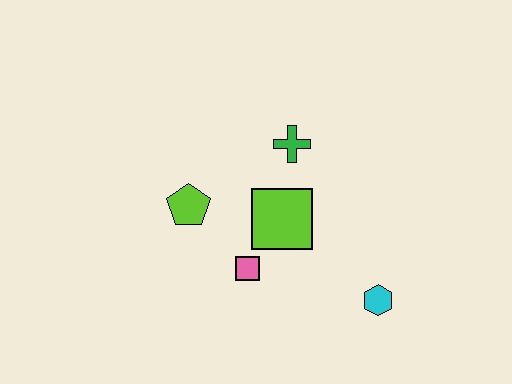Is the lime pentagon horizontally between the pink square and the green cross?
No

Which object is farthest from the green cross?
The cyan hexagon is farthest from the green cross.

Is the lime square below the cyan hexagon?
No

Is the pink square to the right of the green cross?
No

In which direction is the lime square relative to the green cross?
The lime square is below the green cross.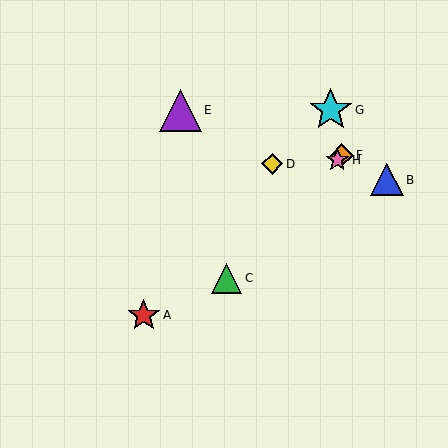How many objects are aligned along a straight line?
3 objects (C, F, H) are aligned along a straight line.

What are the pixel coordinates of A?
Object A is at (144, 315).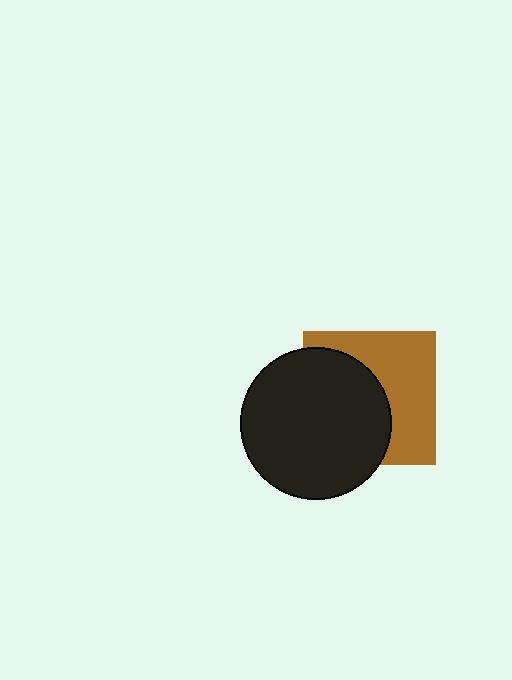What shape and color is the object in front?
The object in front is a black circle.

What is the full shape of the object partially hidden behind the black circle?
The partially hidden object is a brown square.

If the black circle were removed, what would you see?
You would see the complete brown square.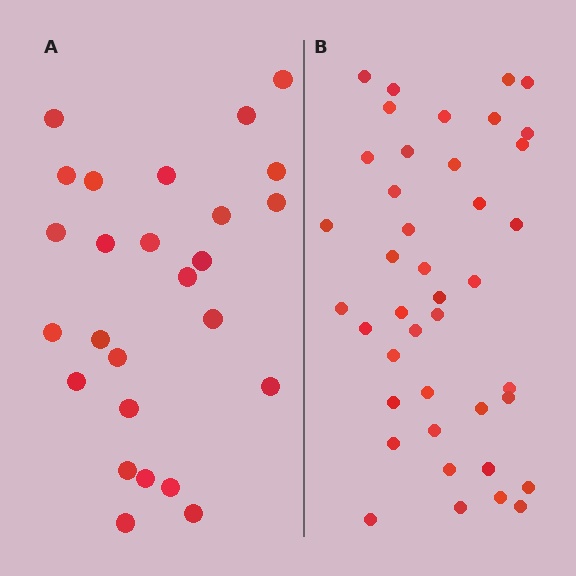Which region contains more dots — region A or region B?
Region B (the right region) has more dots.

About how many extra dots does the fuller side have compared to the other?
Region B has approximately 15 more dots than region A.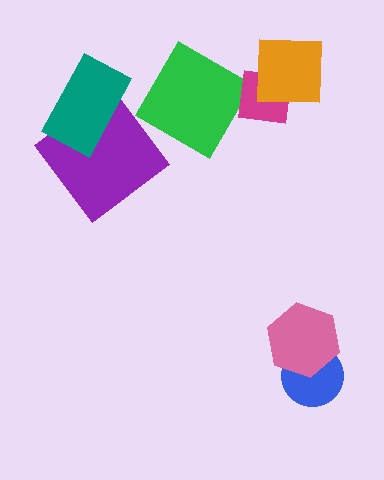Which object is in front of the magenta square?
The orange square is in front of the magenta square.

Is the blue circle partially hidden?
Yes, it is partially covered by another shape.